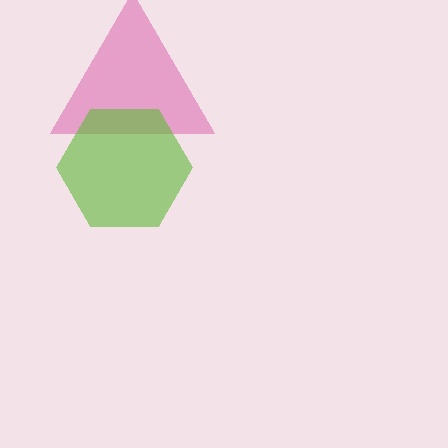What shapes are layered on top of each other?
The layered shapes are: a pink triangle, a lime hexagon.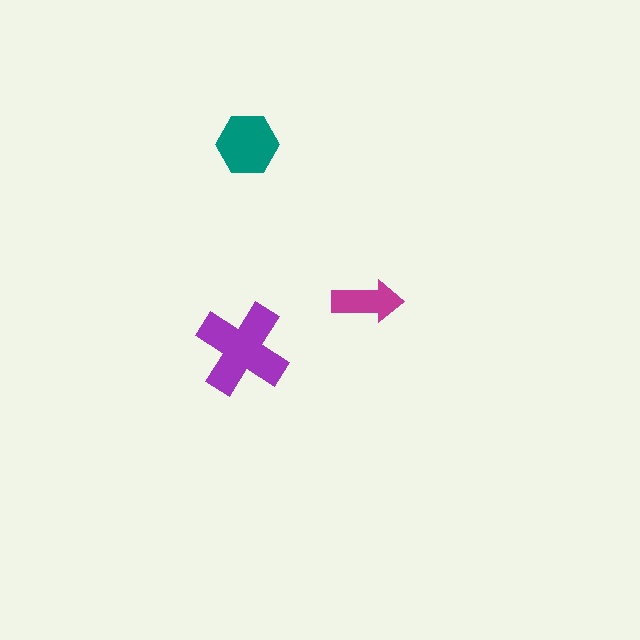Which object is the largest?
The purple cross.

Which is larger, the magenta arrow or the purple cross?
The purple cross.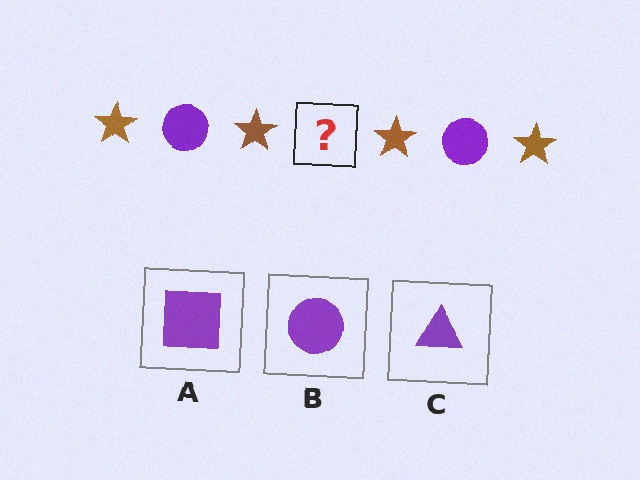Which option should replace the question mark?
Option B.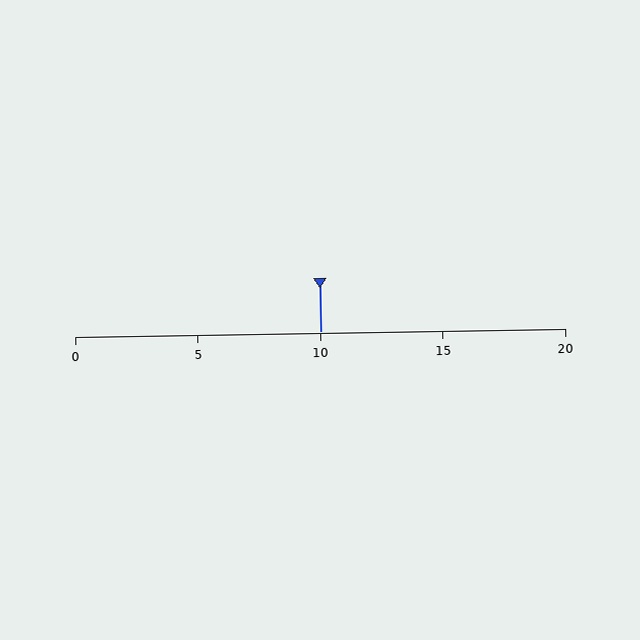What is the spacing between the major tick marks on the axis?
The major ticks are spaced 5 apart.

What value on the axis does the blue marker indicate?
The marker indicates approximately 10.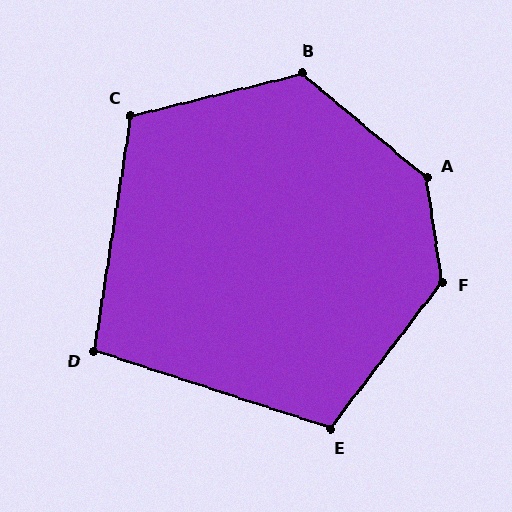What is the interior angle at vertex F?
Approximately 134 degrees (obtuse).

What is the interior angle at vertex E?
Approximately 109 degrees (obtuse).